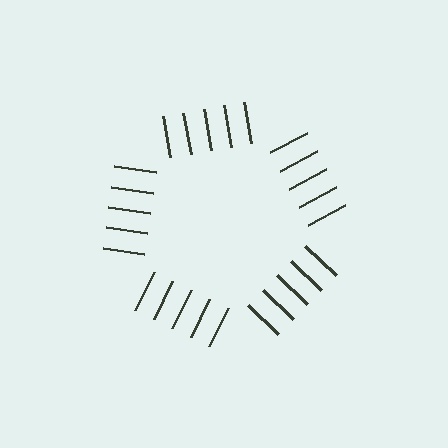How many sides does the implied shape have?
5 sides — the line-ends trace a pentagon.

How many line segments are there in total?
25 — 5 along each of the 5 edges.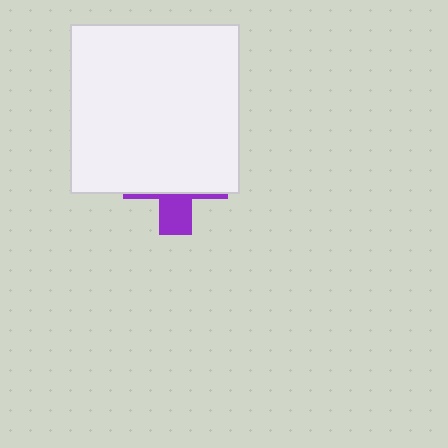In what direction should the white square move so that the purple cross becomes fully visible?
The white square should move up. That is the shortest direction to clear the overlap and leave the purple cross fully visible.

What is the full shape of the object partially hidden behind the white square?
The partially hidden object is a purple cross.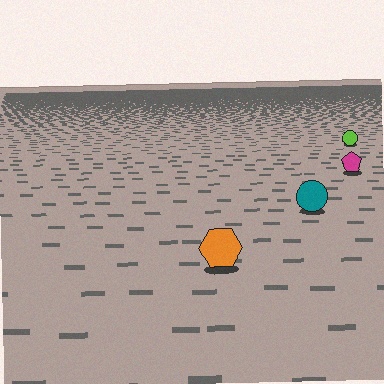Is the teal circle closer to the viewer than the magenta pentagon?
Yes. The teal circle is closer — you can tell from the texture gradient: the ground texture is coarser near it.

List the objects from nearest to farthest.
From nearest to farthest: the orange hexagon, the teal circle, the magenta pentagon, the lime circle.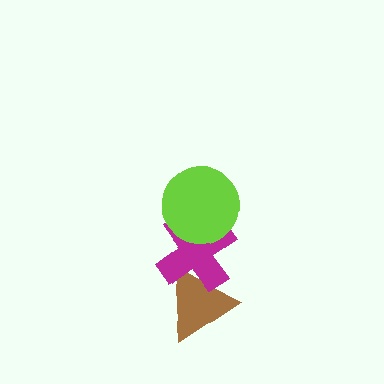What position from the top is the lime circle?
The lime circle is 1st from the top.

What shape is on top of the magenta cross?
The lime circle is on top of the magenta cross.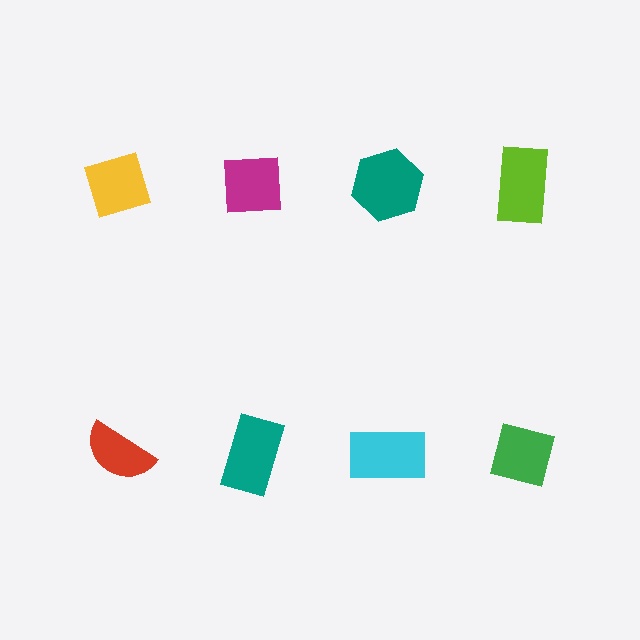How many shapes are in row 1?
4 shapes.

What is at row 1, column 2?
A magenta square.